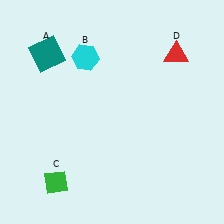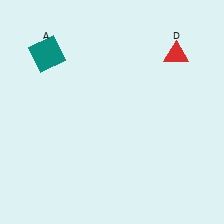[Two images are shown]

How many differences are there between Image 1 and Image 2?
There are 2 differences between the two images.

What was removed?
The green diamond (C), the cyan hexagon (B) were removed in Image 2.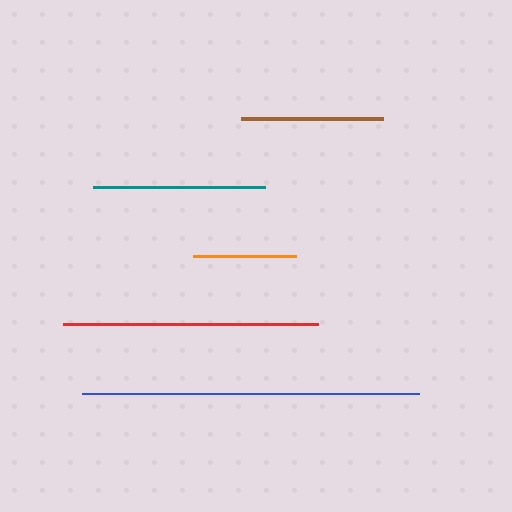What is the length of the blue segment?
The blue segment is approximately 337 pixels long.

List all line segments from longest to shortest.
From longest to shortest: blue, red, teal, brown, orange.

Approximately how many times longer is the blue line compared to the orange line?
The blue line is approximately 3.3 times the length of the orange line.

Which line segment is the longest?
The blue line is the longest at approximately 337 pixels.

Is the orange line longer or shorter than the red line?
The red line is longer than the orange line.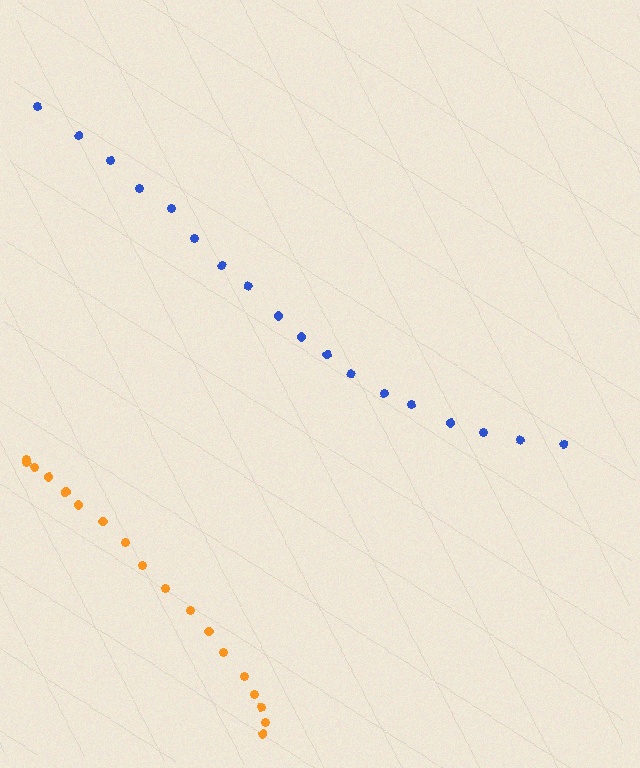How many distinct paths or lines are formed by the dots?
There are 2 distinct paths.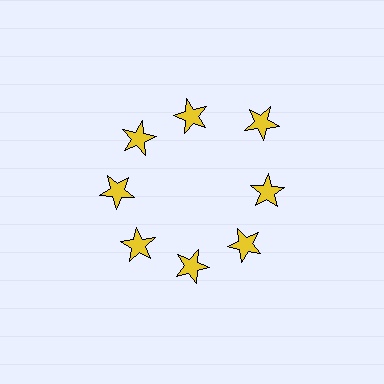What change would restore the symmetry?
The symmetry would be restored by moving it inward, back onto the ring so that all 8 stars sit at equal angles and equal distance from the center.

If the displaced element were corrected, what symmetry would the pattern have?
It would have 8-fold rotational symmetry — the pattern would map onto itself every 45 degrees.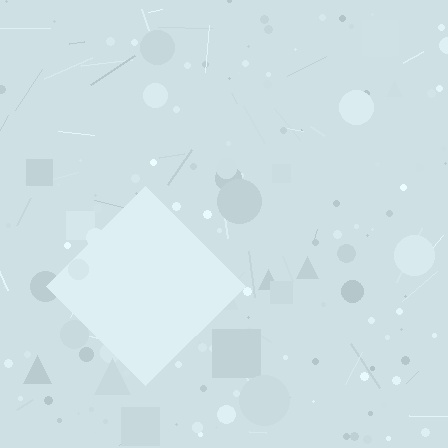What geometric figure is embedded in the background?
A diamond is embedded in the background.